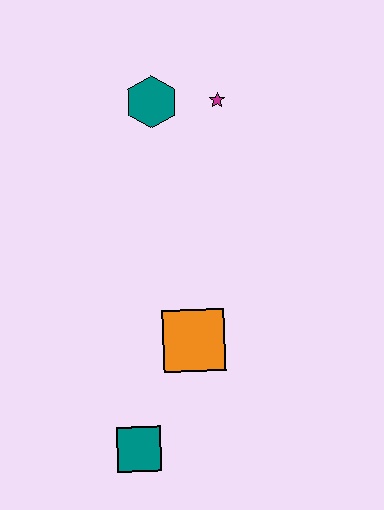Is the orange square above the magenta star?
No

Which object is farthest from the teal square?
The magenta star is farthest from the teal square.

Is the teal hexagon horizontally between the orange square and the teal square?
Yes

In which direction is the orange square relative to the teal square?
The orange square is above the teal square.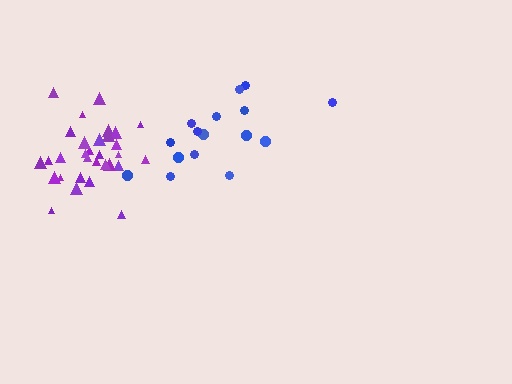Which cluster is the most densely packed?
Purple.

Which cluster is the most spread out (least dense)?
Blue.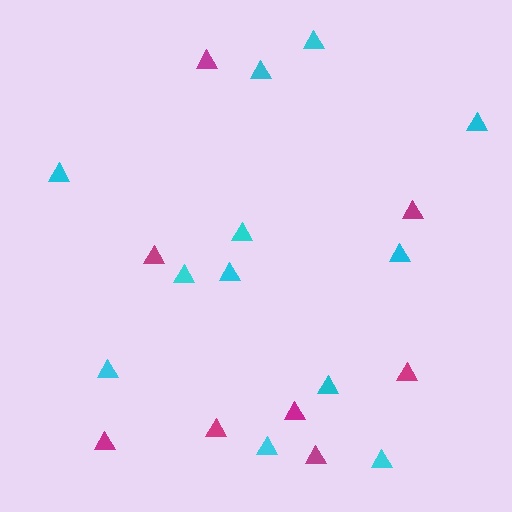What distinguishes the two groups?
There are 2 groups: one group of cyan triangles (12) and one group of magenta triangles (8).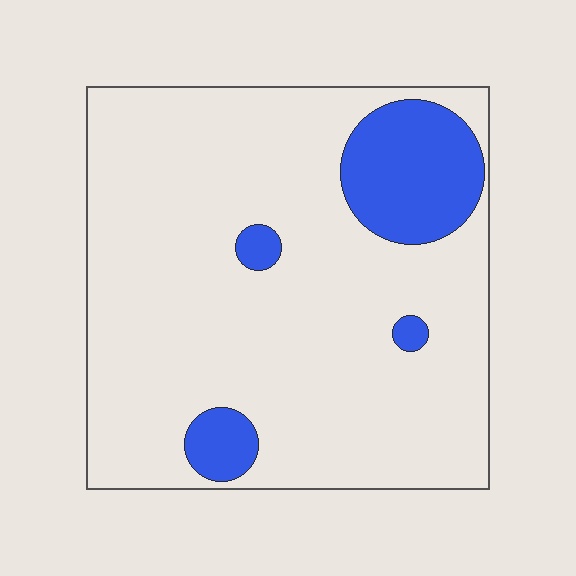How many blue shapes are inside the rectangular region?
4.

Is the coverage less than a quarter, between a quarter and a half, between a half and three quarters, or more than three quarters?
Less than a quarter.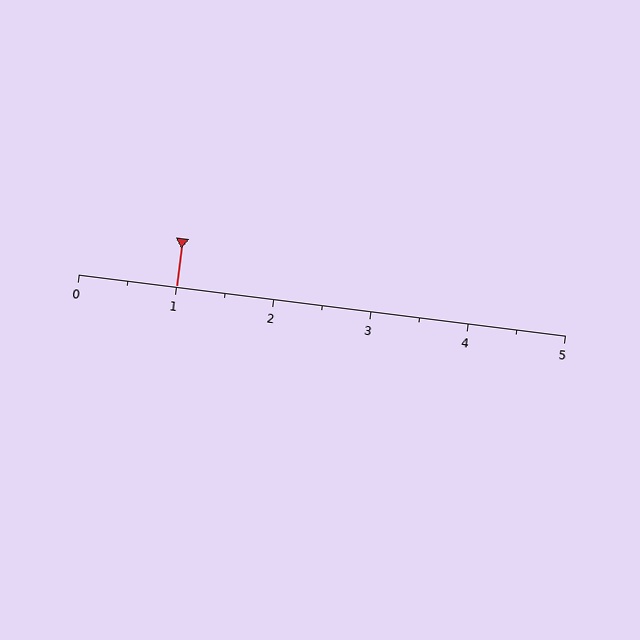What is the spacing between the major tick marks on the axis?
The major ticks are spaced 1 apart.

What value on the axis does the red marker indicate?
The marker indicates approximately 1.